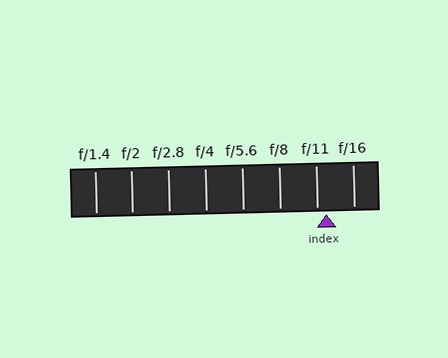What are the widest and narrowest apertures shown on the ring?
The widest aperture shown is f/1.4 and the narrowest is f/16.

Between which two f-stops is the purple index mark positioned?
The index mark is between f/11 and f/16.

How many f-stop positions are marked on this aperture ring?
There are 8 f-stop positions marked.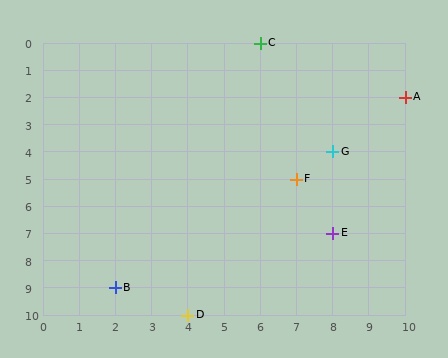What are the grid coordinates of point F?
Point F is at grid coordinates (7, 5).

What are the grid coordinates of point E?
Point E is at grid coordinates (8, 7).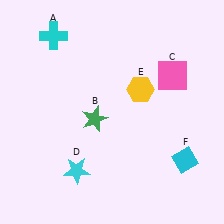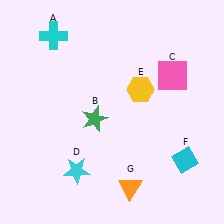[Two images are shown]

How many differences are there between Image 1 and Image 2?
There is 1 difference between the two images.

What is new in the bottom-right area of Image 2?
An orange triangle (G) was added in the bottom-right area of Image 2.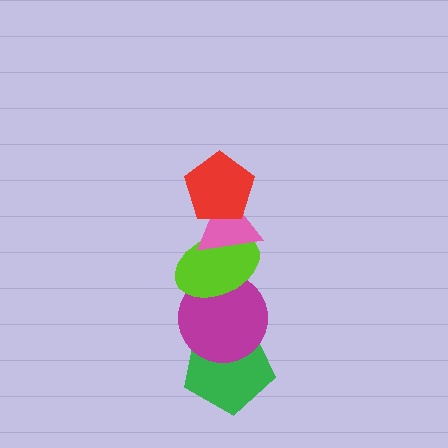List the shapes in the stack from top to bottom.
From top to bottom: the red pentagon, the pink triangle, the lime ellipse, the magenta circle, the green pentagon.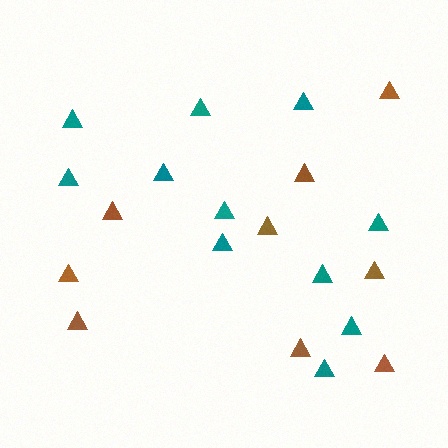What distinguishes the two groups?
There are 2 groups: one group of teal triangles (11) and one group of brown triangles (9).